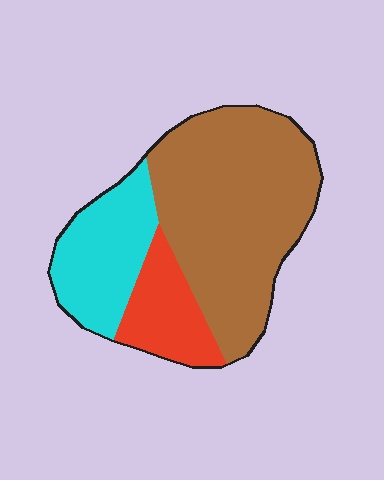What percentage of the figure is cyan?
Cyan takes up about one quarter (1/4) of the figure.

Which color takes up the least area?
Red, at roughly 15%.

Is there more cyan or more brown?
Brown.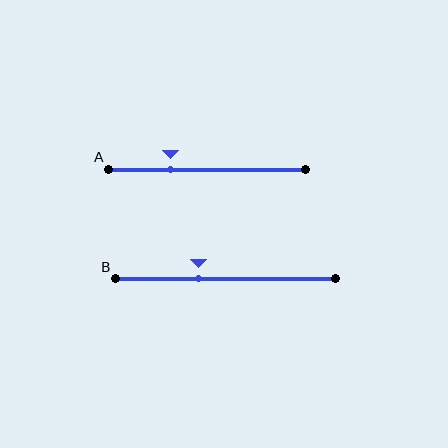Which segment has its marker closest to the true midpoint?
Segment B has its marker closest to the true midpoint.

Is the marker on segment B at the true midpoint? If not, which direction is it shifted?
No, the marker on segment B is shifted to the left by about 13% of the segment length.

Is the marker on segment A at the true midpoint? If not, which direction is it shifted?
No, the marker on segment A is shifted to the left by about 18% of the segment length.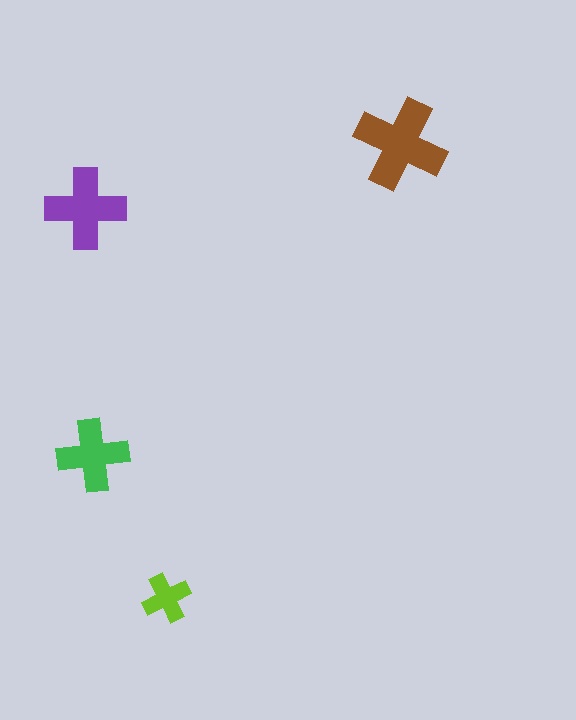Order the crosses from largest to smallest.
the brown one, the purple one, the green one, the lime one.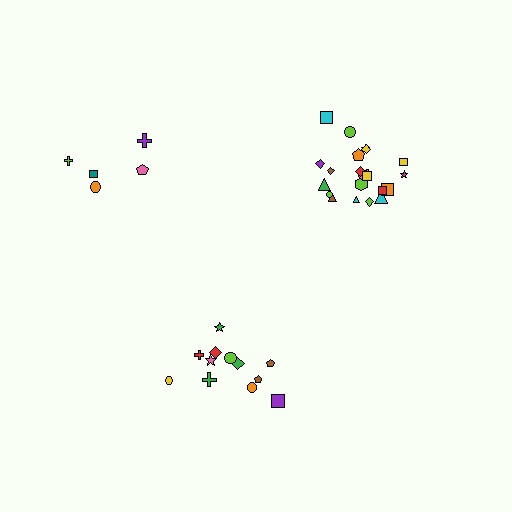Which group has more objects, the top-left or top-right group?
The top-right group.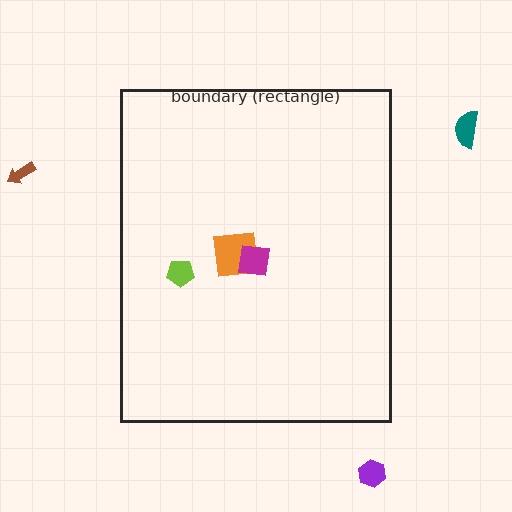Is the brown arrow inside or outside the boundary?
Outside.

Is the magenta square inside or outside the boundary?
Inside.